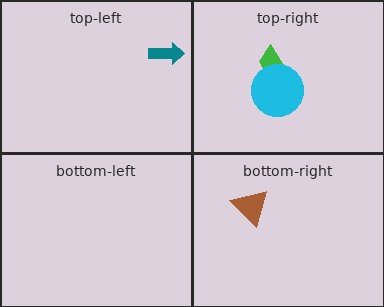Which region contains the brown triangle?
The bottom-right region.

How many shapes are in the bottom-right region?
1.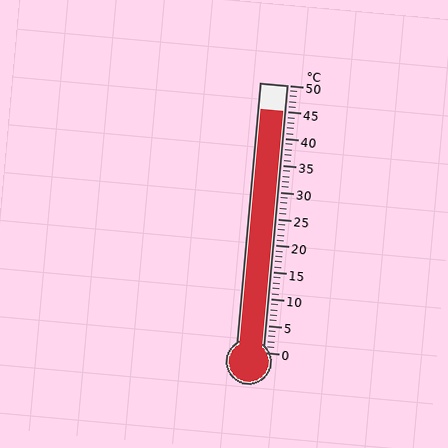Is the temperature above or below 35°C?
The temperature is above 35°C.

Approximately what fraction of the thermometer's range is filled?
The thermometer is filled to approximately 90% of its range.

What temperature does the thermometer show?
The thermometer shows approximately 45°C.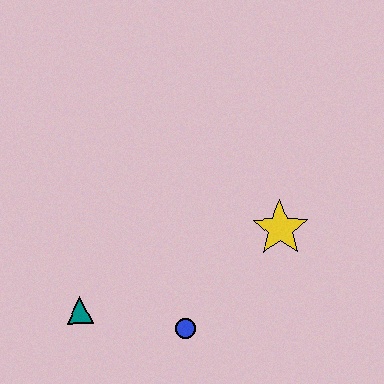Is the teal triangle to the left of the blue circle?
Yes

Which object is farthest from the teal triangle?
The yellow star is farthest from the teal triangle.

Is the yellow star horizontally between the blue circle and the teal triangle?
No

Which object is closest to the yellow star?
The blue circle is closest to the yellow star.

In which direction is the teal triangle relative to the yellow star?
The teal triangle is to the left of the yellow star.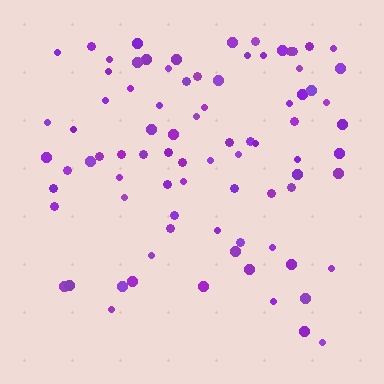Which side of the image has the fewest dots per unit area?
The bottom.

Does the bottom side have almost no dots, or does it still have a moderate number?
Still a moderate number, just noticeably fewer than the top.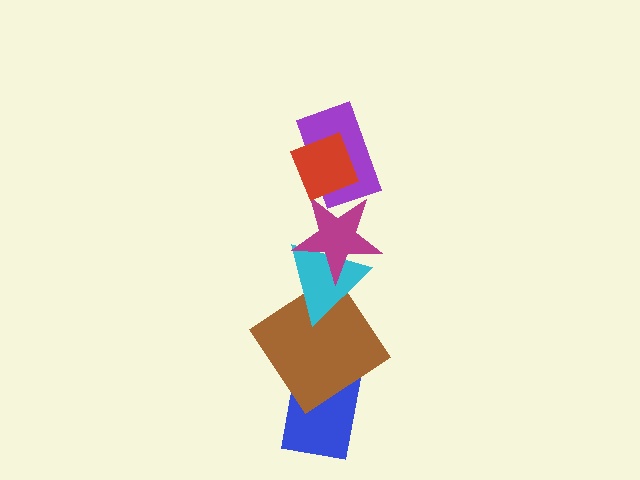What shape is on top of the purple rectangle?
The red diamond is on top of the purple rectangle.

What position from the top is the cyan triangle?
The cyan triangle is 4th from the top.